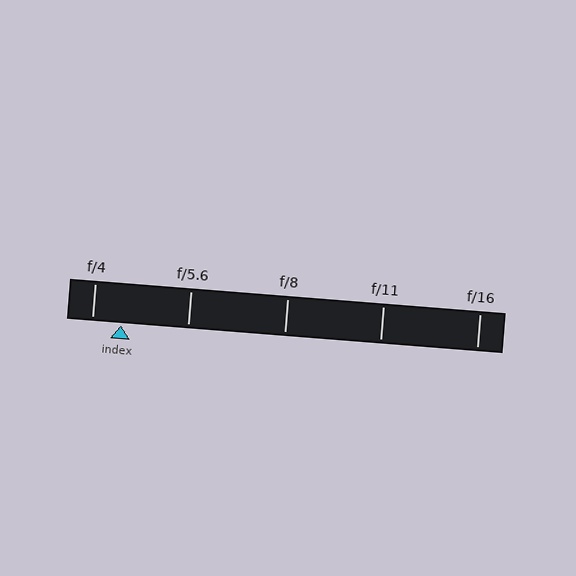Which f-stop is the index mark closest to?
The index mark is closest to f/4.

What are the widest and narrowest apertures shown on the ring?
The widest aperture shown is f/4 and the narrowest is f/16.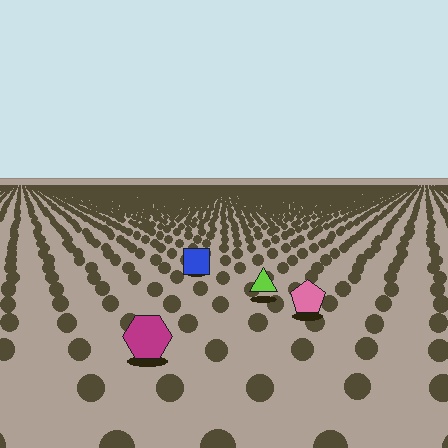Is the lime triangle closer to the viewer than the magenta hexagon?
No. The magenta hexagon is closer — you can tell from the texture gradient: the ground texture is coarser near it.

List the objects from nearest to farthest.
From nearest to farthest: the magenta hexagon, the pink pentagon, the lime triangle, the blue square.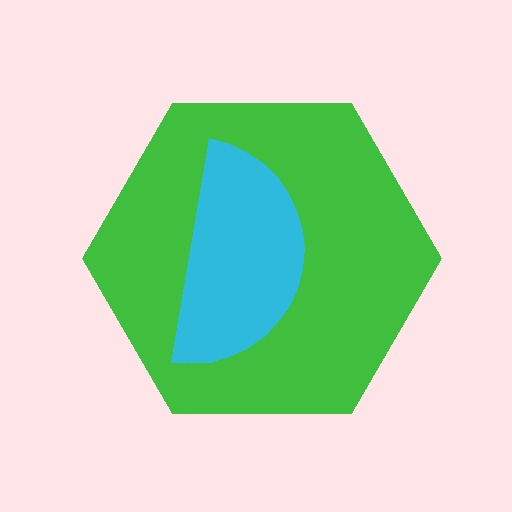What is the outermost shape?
The green hexagon.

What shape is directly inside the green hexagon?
The cyan semicircle.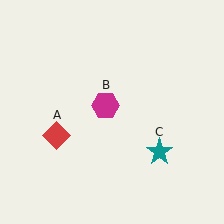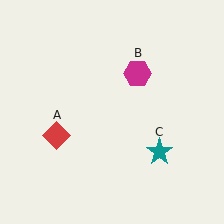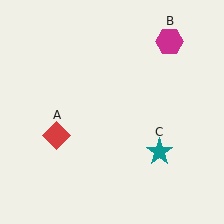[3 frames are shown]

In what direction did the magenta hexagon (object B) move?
The magenta hexagon (object B) moved up and to the right.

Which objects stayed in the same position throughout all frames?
Red diamond (object A) and teal star (object C) remained stationary.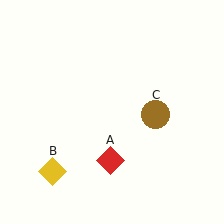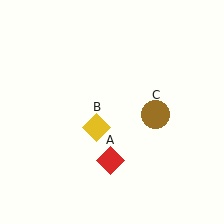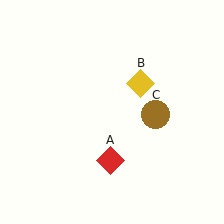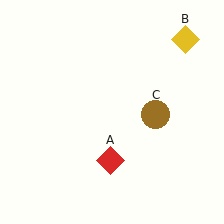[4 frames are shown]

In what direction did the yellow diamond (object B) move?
The yellow diamond (object B) moved up and to the right.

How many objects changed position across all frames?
1 object changed position: yellow diamond (object B).